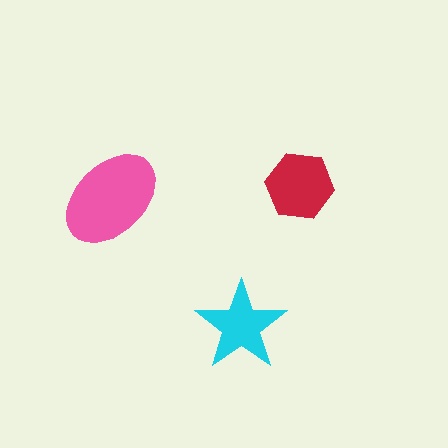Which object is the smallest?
The cyan star.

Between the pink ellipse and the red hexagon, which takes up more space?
The pink ellipse.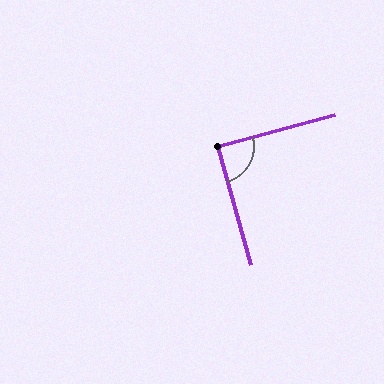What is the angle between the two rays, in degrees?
Approximately 90 degrees.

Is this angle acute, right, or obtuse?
It is approximately a right angle.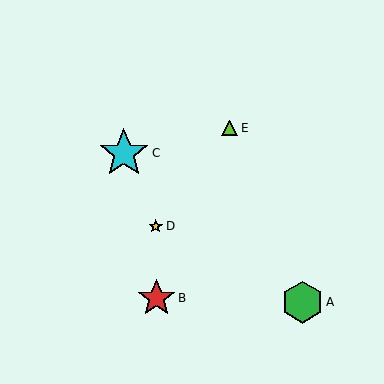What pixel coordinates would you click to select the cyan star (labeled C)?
Click at (124, 153) to select the cyan star C.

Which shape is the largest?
The cyan star (labeled C) is the largest.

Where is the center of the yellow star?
The center of the yellow star is at (156, 226).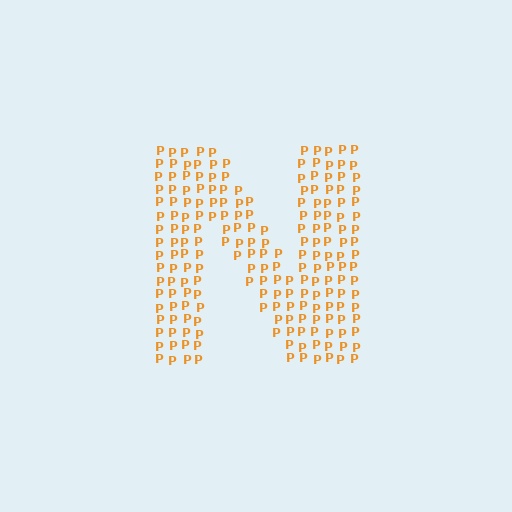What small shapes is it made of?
It is made of small letter P's.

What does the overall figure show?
The overall figure shows the letter N.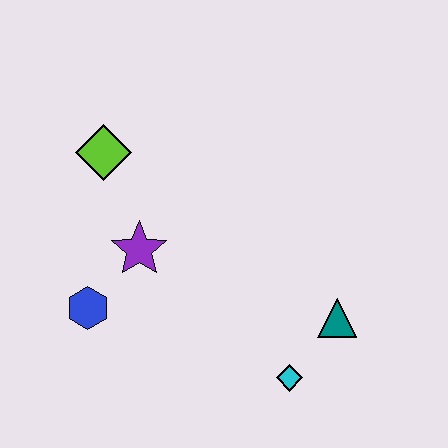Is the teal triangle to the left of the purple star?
No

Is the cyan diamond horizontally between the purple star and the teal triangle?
Yes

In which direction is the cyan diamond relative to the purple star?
The cyan diamond is to the right of the purple star.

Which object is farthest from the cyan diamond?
The lime diamond is farthest from the cyan diamond.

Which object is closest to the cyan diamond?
The teal triangle is closest to the cyan diamond.